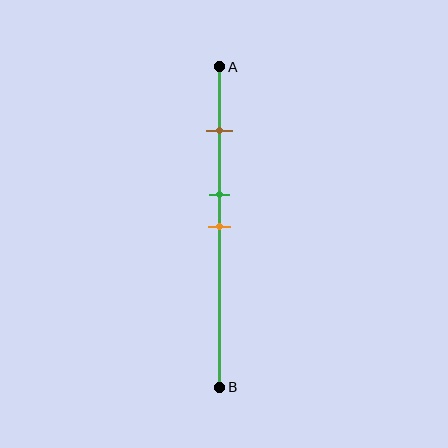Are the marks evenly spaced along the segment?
No, the marks are not evenly spaced.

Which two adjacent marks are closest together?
The green and orange marks are the closest adjacent pair.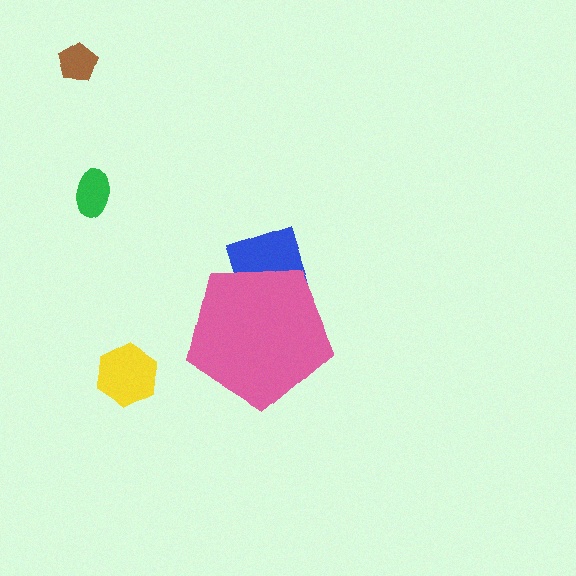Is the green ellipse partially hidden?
No, the green ellipse is fully visible.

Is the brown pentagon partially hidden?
No, the brown pentagon is fully visible.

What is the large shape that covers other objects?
A pink pentagon.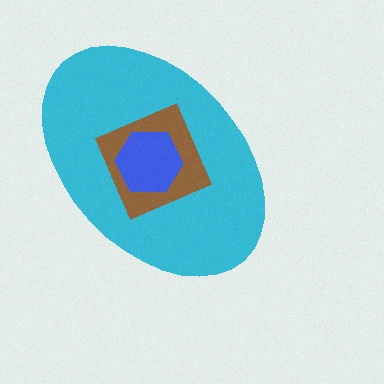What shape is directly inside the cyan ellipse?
The brown diamond.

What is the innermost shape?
The blue hexagon.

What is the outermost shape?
The cyan ellipse.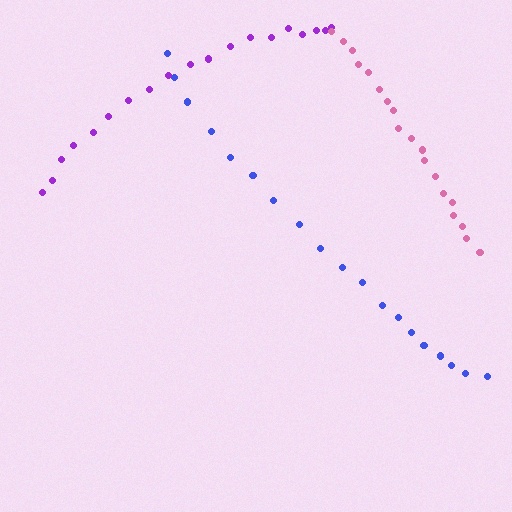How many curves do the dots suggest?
There are 3 distinct paths.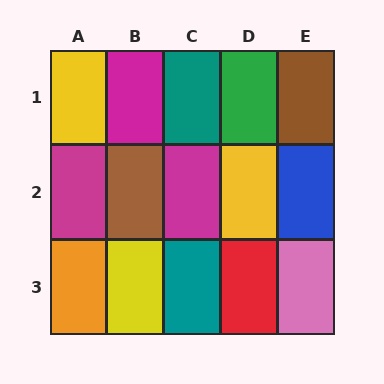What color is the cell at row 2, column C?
Magenta.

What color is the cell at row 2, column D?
Yellow.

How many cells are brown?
2 cells are brown.